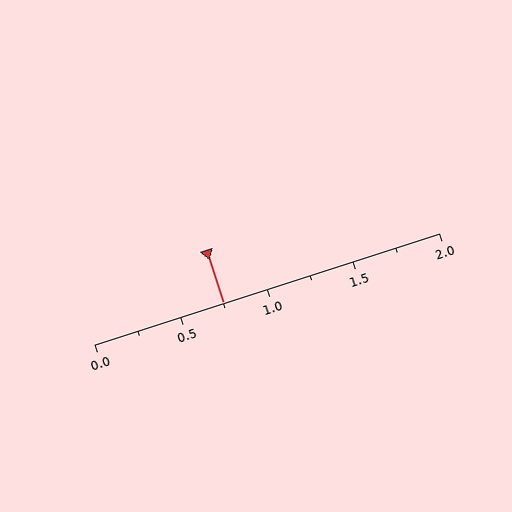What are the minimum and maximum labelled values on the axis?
The axis runs from 0.0 to 2.0.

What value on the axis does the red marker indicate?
The marker indicates approximately 0.75.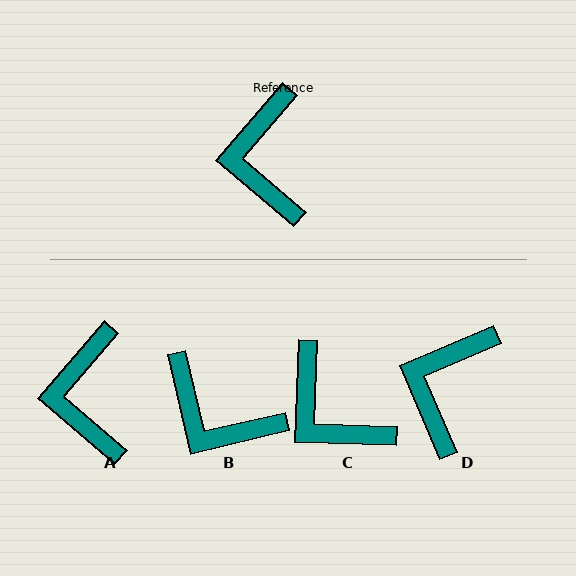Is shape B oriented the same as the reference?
No, it is off by about 54 degrees.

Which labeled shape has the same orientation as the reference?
A.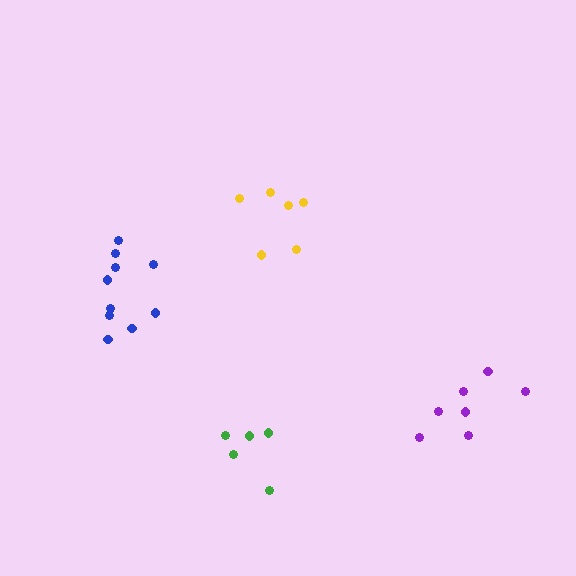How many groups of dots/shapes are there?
There are 4 groups.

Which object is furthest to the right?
The purple cluster is rightmost.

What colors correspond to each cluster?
The clusters are colored: purple, green, yellow, blue.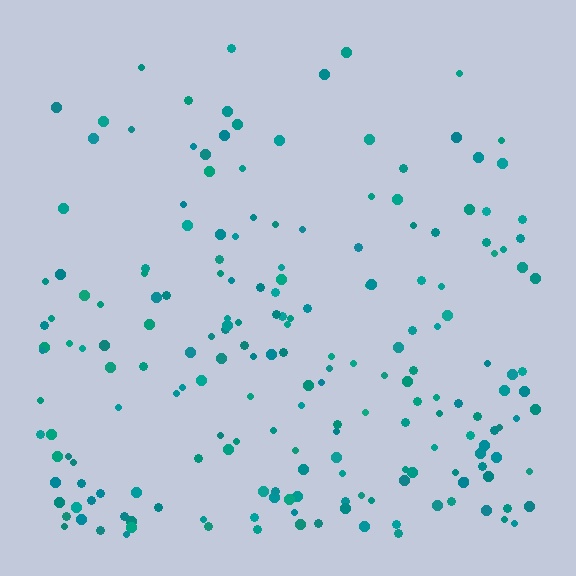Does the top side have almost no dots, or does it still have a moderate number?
Still a moderate number, just noticeably fewer than the bottom.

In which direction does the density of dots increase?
From top to bottom, with the bottom side densest.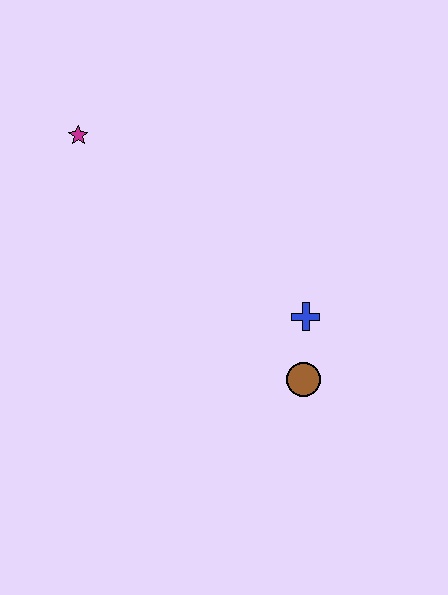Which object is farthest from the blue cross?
The magenta star is farthest from the blue cross.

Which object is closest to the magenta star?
The blue cross is closest to the magenta star.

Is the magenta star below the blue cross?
No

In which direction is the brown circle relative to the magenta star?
The brown circle is below the magenta star.